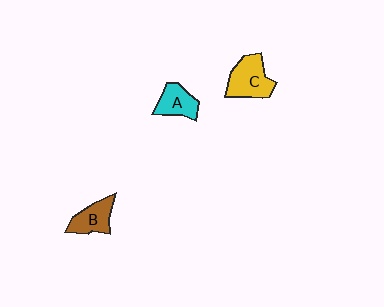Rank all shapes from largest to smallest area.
From largest to smallest: C (yellow), B (brown), A (cyan).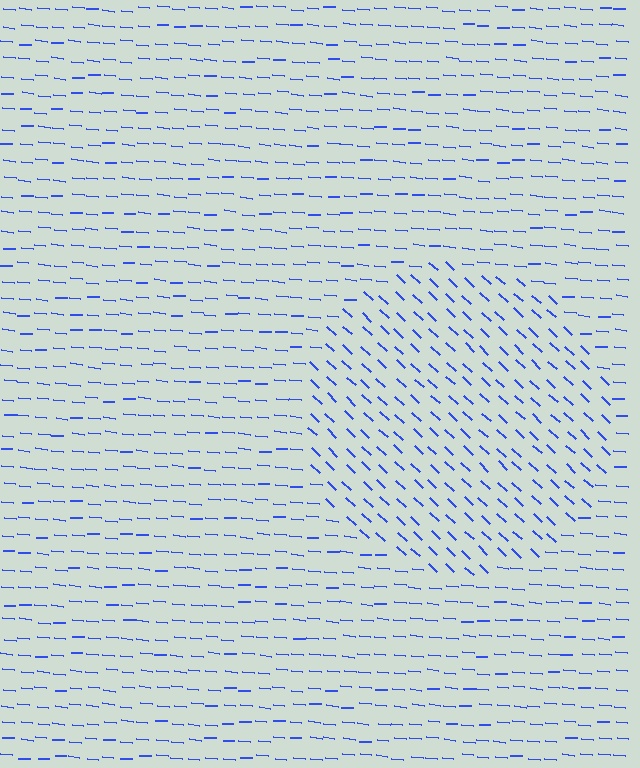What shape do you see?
I see a circle.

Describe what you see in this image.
The image is filled with small blue line segments. A circle region in the image has lines oriented differently from the surrounding lines, creating a visible texture boundary.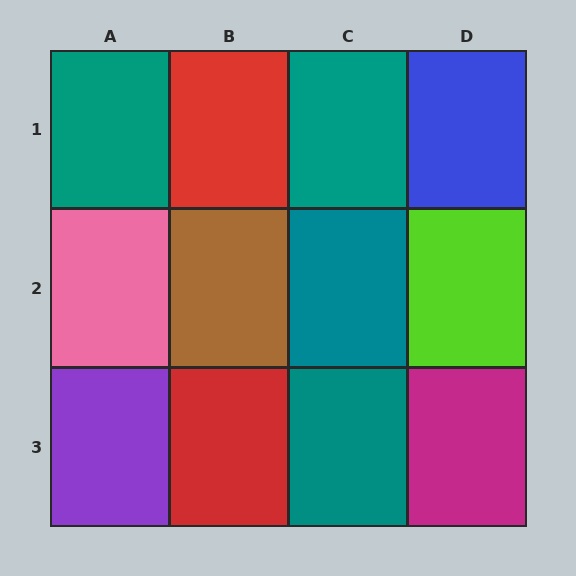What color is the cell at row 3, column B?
Red.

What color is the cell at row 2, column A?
Pink.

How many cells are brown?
1 cell is brown.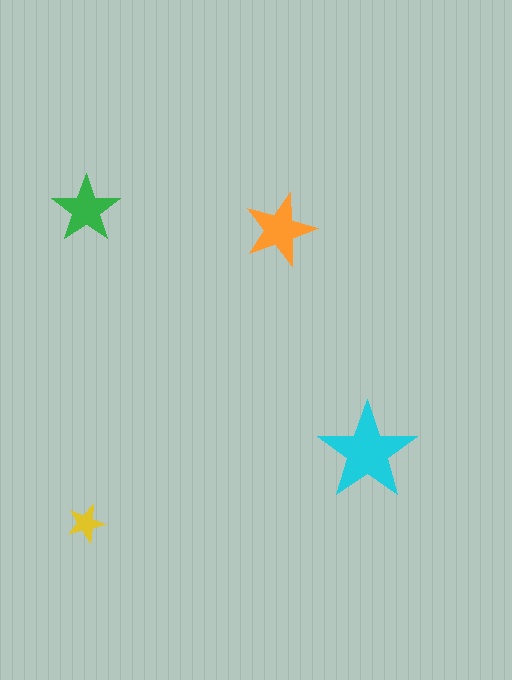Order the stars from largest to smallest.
the cyan one, the orange one, the green one, the yellow one.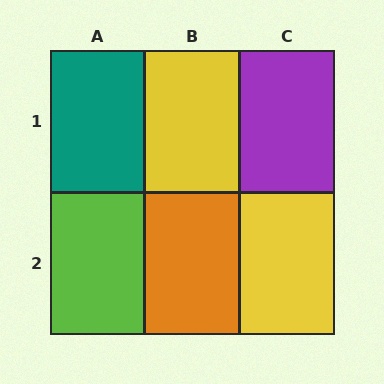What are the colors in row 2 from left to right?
Lime, orange, yellow.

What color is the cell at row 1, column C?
Purple.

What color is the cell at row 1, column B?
Yellow.